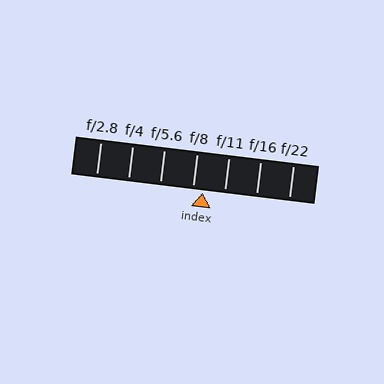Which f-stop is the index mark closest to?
The index mark is closest to f/8.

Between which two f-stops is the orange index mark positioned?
The index mark is between f/8 and f/11.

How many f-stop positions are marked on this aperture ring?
There are 7 f-stop positions marked.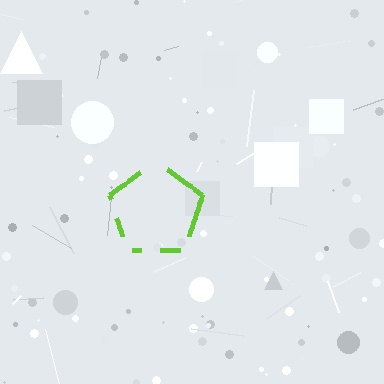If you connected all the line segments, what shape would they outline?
They would outline a pentagon.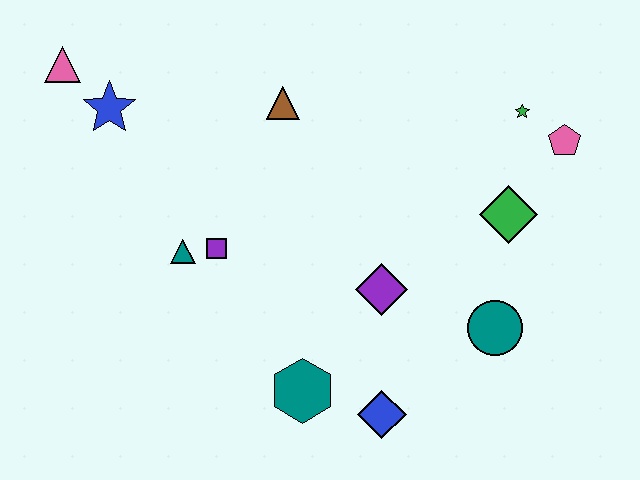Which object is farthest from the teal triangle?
The pink pentagon is farthest from the teal triangle.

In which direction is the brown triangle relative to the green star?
The brown triangle is to the left of the green star.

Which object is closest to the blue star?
The pink triangle is closest to the blue star.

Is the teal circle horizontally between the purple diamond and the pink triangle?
No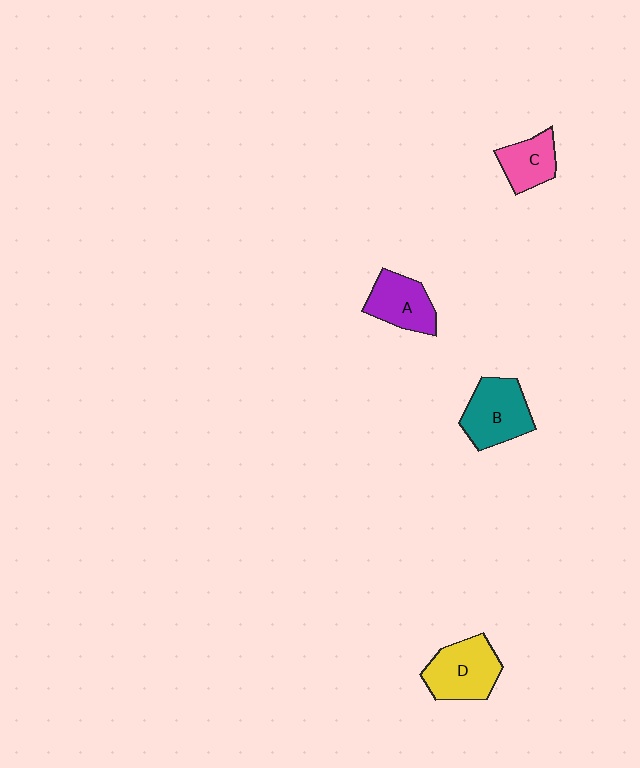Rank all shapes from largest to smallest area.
From largest to smallest: D (yellow), B (teal), A (purple), C (pink).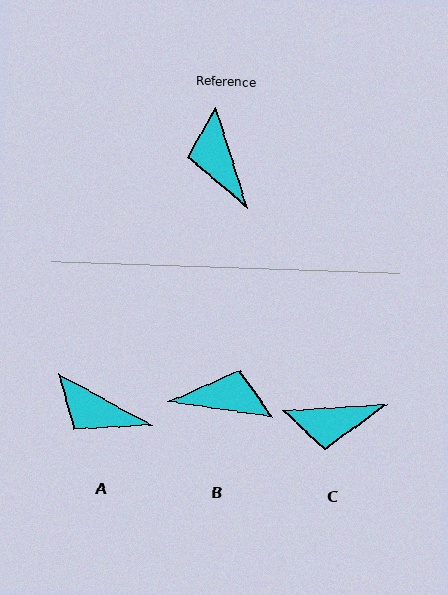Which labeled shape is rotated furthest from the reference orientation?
B, about 116 degrees away.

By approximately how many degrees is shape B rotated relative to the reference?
Approximately 116 degrees clockwise.